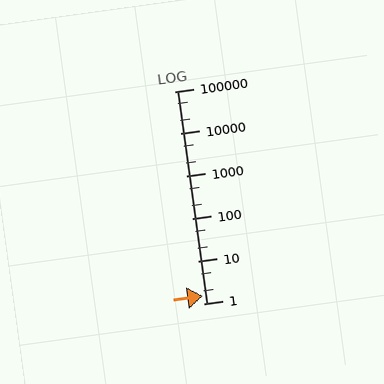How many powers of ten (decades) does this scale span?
The scale spans 5 decades, from 1 to 100000.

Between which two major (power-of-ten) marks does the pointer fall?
The pointer is between 1 and 10.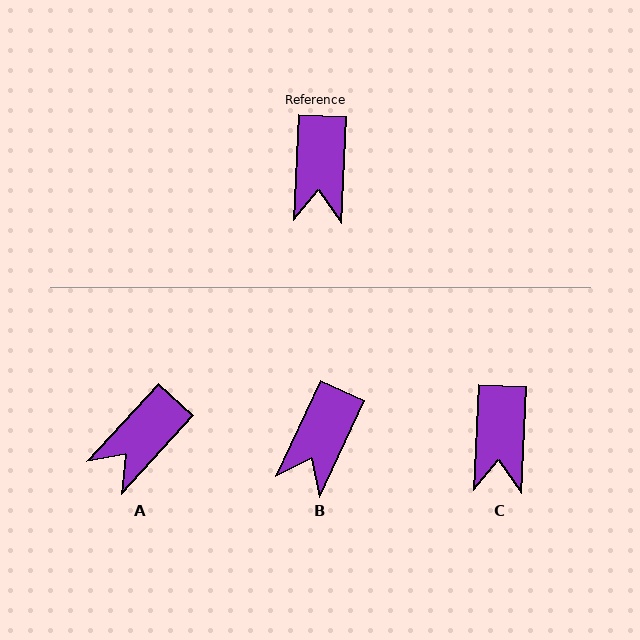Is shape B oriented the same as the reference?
No, it is off by about 22 degrees.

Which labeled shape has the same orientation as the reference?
C.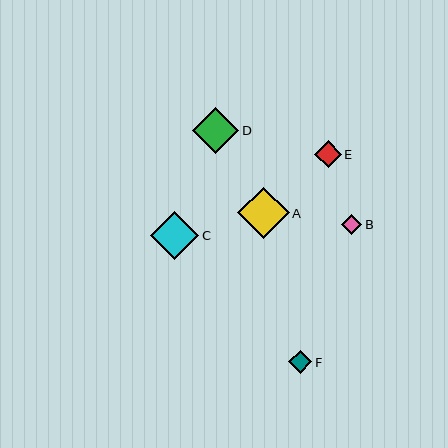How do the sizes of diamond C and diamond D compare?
Diamond C and diamond D are approximately the same size.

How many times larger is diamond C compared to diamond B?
Diamond C is approximately 2.3 times the size of diamond B.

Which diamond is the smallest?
Diamond B is the smallest with a size of approximately 21 pixels.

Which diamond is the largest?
Diamond A is the largest with a size of approximately 52 pixels.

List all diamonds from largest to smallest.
From largest to smallest: A, C, D, E, F, B.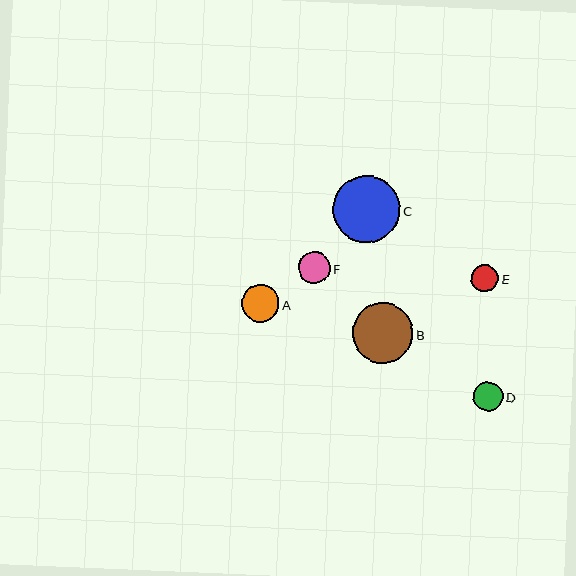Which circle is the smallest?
Circle E is the smallest with a size of approximately 28 pixels.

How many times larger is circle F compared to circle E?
Circle F is approximately 1.2 times the size of circle E.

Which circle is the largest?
Circle C is the largest with a size of approximately 67 pixels.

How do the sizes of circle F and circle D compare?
Circle F and circle D are approximately the same size.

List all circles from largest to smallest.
From largest to smallest: C, B, A, F, D, E.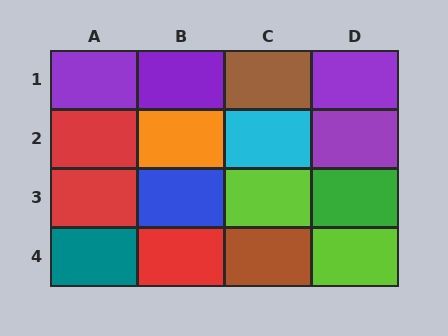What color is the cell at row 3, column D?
Green.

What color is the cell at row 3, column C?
Lime.